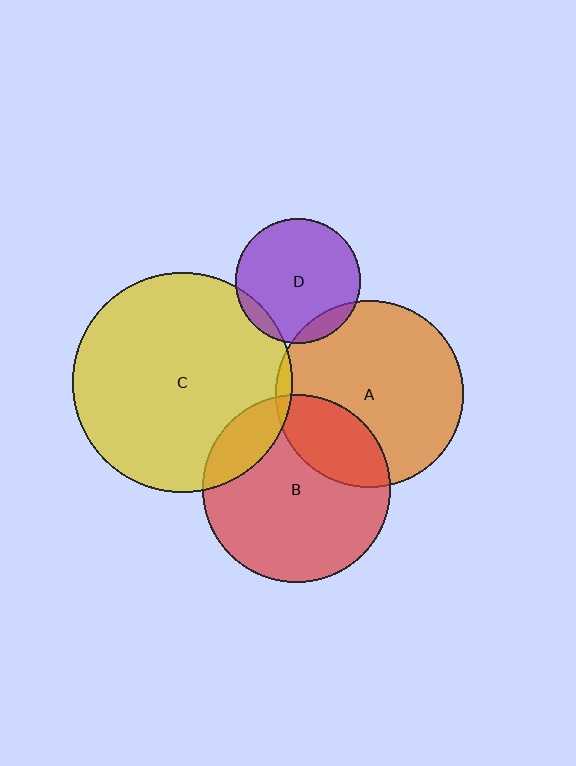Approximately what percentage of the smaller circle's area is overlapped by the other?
Approximately 15%.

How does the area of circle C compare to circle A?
Approximately 1.4 times.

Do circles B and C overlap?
Yes.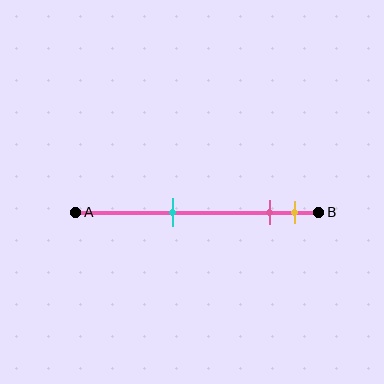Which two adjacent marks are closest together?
The pink and yellow marks are the closest adjacent pair.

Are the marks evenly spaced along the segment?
No, the marks are not evenly spaced.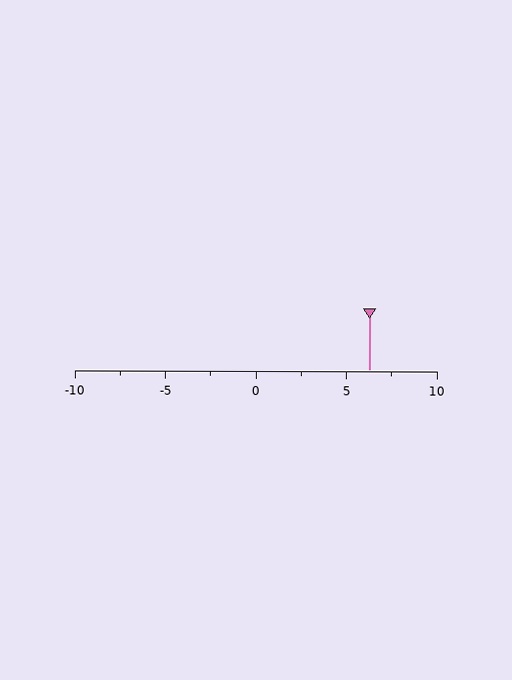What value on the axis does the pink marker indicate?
The marker indicates approximately 6.2.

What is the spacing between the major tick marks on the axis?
The major ticks are spaced 5 apart.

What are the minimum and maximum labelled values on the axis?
The axis runs from -10 to 10.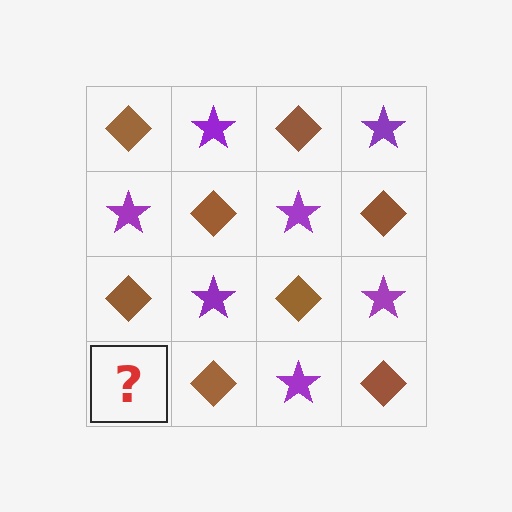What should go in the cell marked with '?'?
The missing cell should contain a purple star.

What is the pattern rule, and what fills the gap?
The rule is that it alternates brown diamond and purple star in a checkerboard pattern. The gap should be filled with a purple star.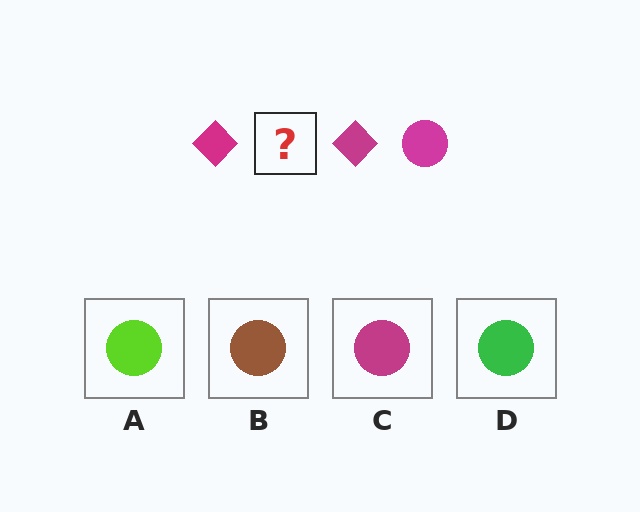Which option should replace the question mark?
Option C.